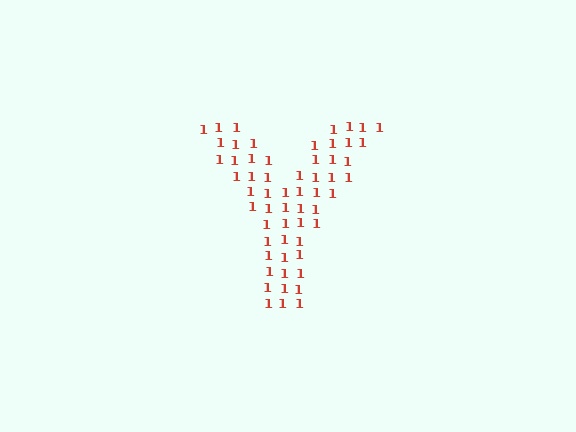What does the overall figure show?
The overall figure shows the letter Y.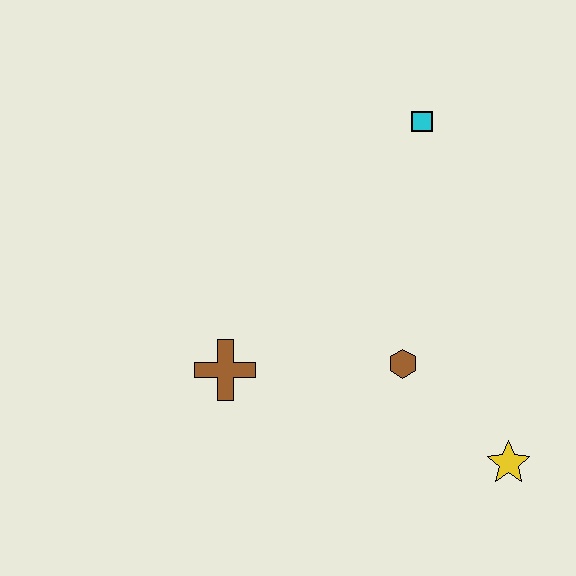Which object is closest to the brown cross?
The brown hexagon is closest to the brown cross.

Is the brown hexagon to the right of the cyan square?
No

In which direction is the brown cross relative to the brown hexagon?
The brown cross is to the left of the brown hexagon.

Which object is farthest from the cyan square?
The yellow star is farthest from the cyan square.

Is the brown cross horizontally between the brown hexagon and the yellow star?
No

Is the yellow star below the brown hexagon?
Yes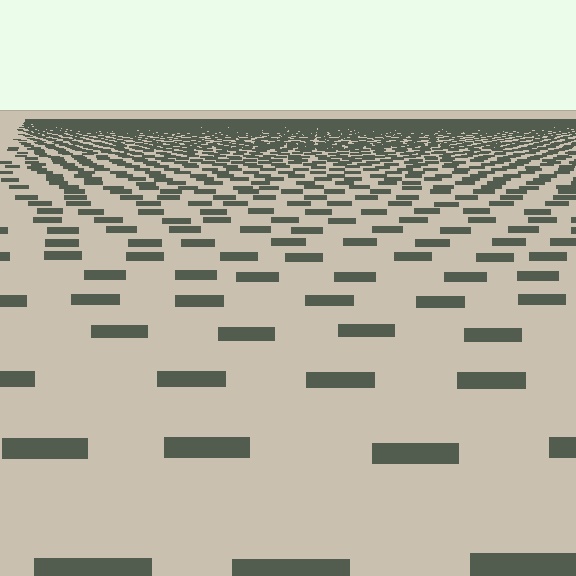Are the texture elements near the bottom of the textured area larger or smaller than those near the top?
Larger. Near the bottom, elements are closer to the viewer and appear at a bigger on-screen size.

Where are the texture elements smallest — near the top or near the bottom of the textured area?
Near the top.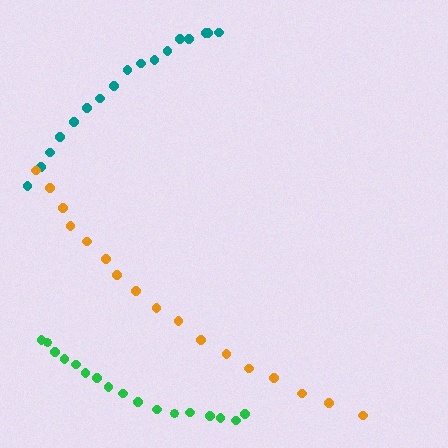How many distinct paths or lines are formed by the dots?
There are 3 distinct paths.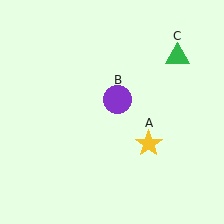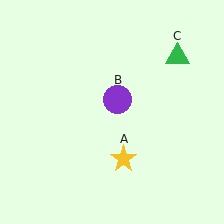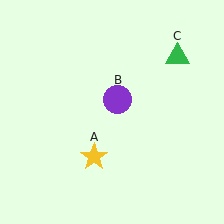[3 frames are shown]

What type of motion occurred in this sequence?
The yellow star (object A) rotated clockwise around the center of the scene.